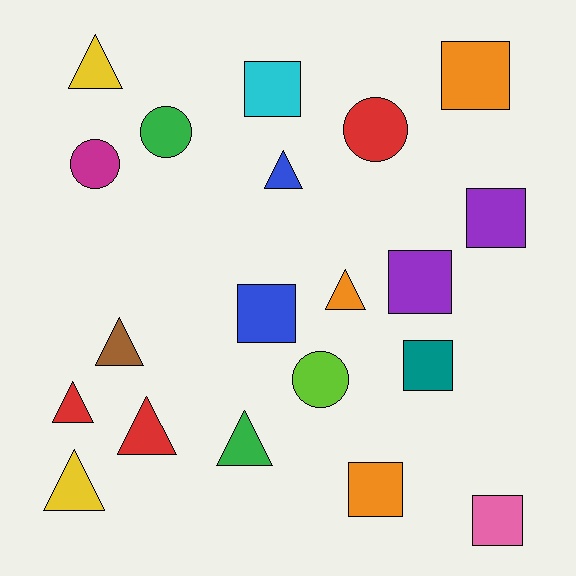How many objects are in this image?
There are 20 objects.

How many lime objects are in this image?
There is 1 lime object.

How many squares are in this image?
There are 8 squares.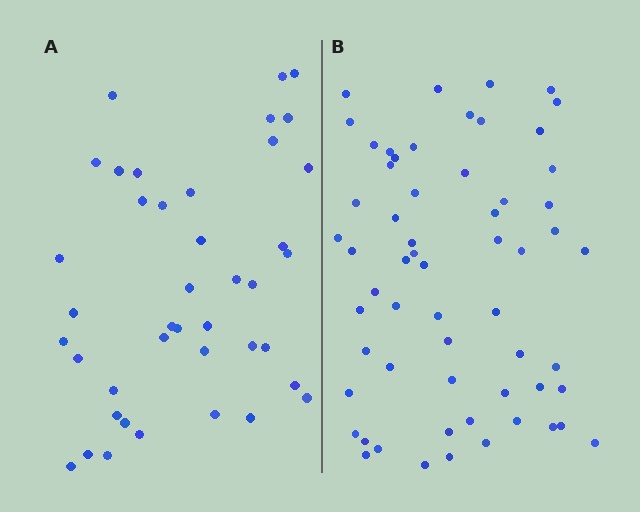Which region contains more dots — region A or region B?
Region B (the right region) has more dots.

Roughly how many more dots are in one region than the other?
Region B has approximately 20 more dots than region A.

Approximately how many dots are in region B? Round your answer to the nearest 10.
About 60 dots.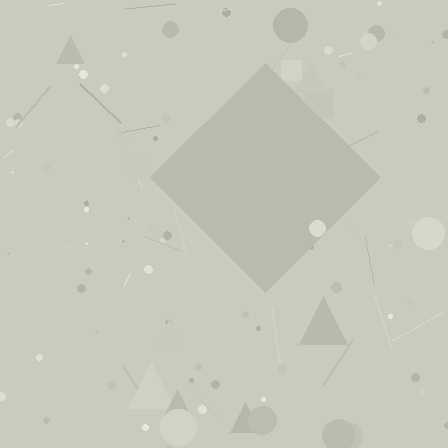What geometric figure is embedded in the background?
A diamond is embedded in the background.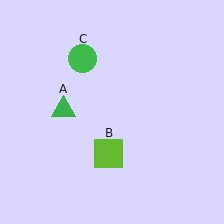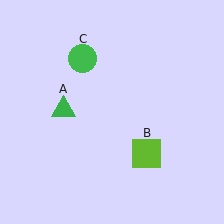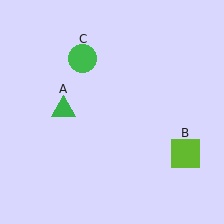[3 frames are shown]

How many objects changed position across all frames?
1 object changed position: lime square (object B).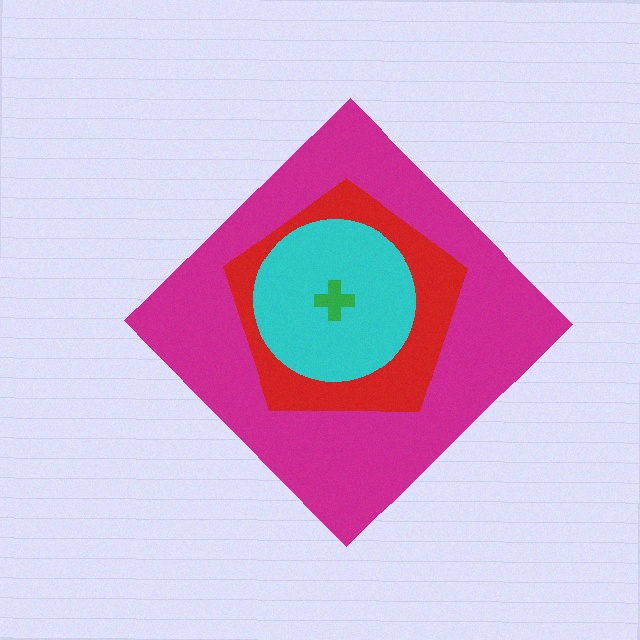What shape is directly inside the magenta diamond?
The red pentagon.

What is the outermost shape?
The magenta diamond.